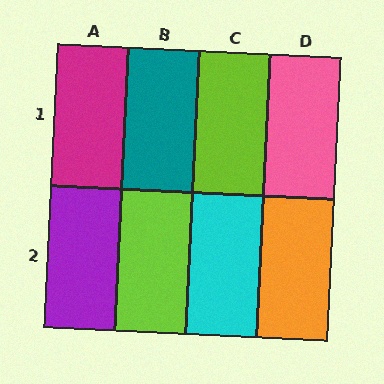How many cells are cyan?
1 cell is cyan.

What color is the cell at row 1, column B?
Teal.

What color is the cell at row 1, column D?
Pink.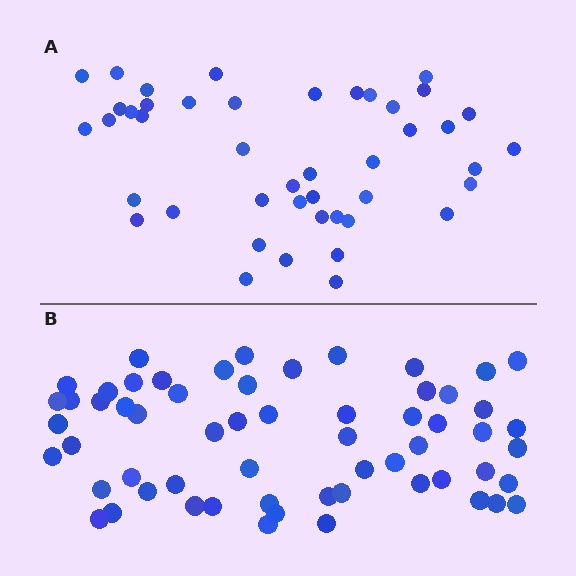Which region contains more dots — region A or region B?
Region B (the bottom region) has more dots.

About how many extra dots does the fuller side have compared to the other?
Region B has approximately 15 more dots than region A.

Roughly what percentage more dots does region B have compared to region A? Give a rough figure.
About 35% more.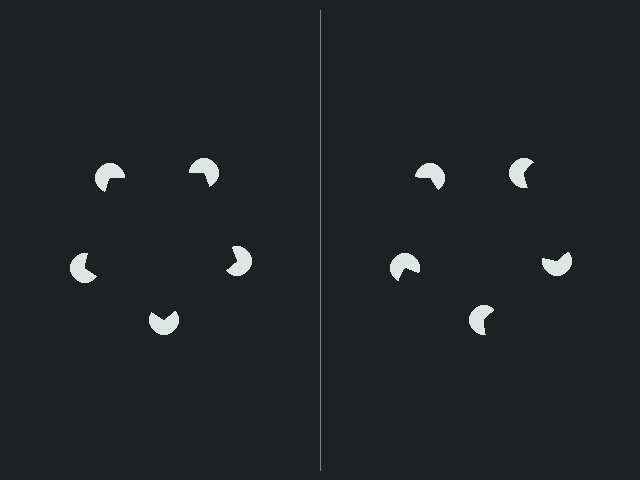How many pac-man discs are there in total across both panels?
10 — 5 on each side.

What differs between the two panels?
The pac-man discs are positioned identically on both sides; only the wedge orientations differ. On the left they align to a pentagon; on the right they are misaligned.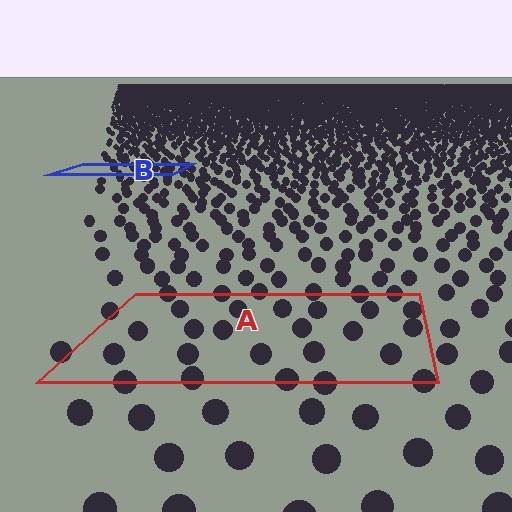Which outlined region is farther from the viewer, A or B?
Region B is farther from the viewer — the texture elements inside it appear smaller and more densely packed.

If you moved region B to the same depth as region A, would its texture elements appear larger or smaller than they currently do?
They would appear larger. At a closer depth, the same texture elements are projected at a bigger on-screen size.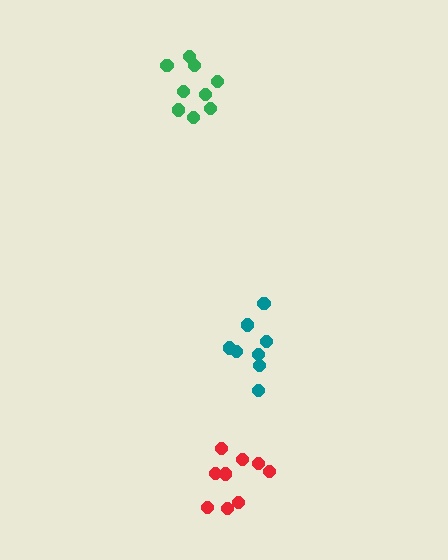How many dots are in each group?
Group 1: 9 dots, Group 2: 9 dots, Group 3: 8 dots (26 total).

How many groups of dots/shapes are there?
There are 3 groups.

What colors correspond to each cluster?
The clusters are colored: green, red, teal.